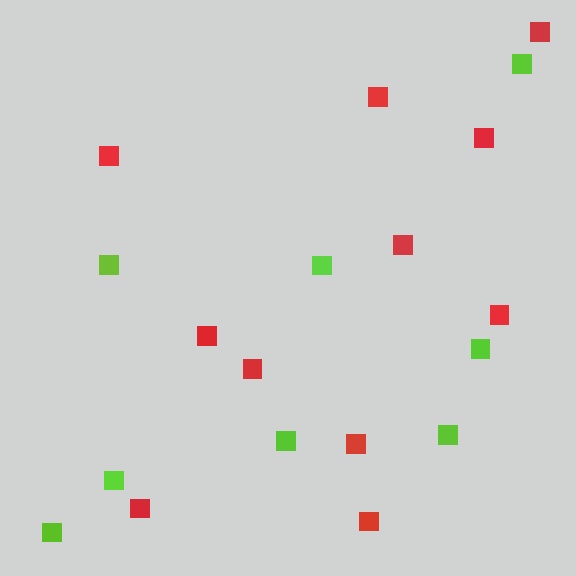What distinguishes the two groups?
There are 2 groups: one group of lime squares (8) and one group of red squares (11).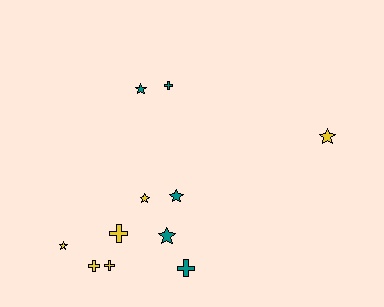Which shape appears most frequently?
Star, with 6 objects.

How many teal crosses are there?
There are 2 teal crosses.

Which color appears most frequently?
Yellow, with 6 objects.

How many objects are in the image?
There are 11 objects.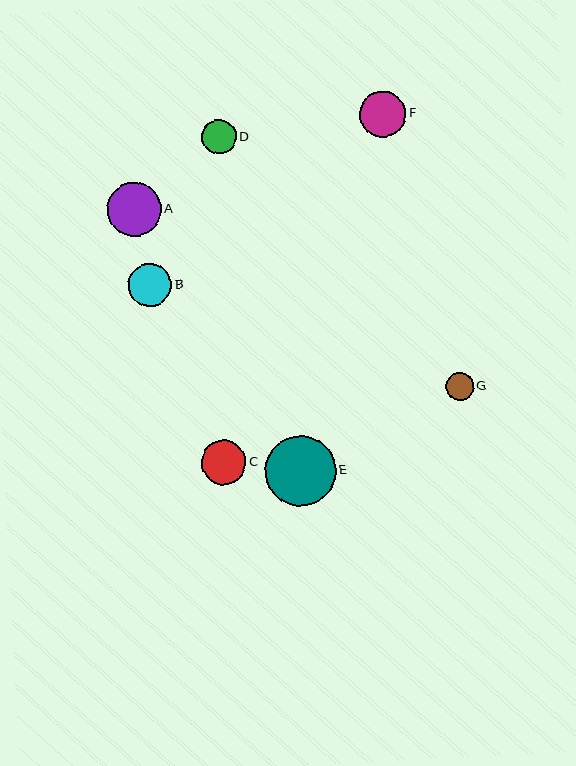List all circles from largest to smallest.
From largest to smallest: E, A, F, C, B, D, G.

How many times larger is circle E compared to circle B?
Circle E is approximately 1.6 times the size of circle B.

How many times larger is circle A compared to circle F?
Circle A is approximately 1.2 times the size of circle F.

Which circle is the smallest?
Circle G is the smallest with a size of approximately 28 pixels.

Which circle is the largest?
Circle E is the largest with a size of approximately 71 pixels.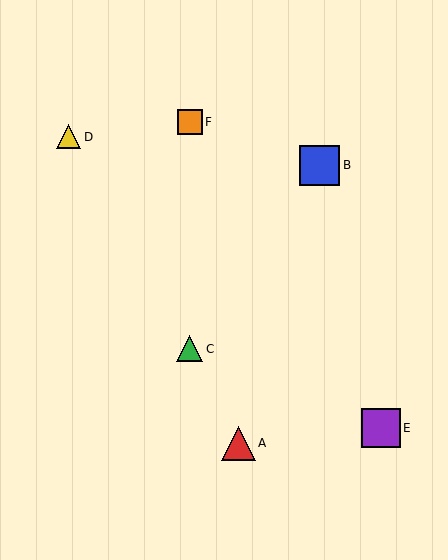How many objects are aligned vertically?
2 objects (C, F) are aligned vertically.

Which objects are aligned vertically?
Objects C, F are aligned vertically.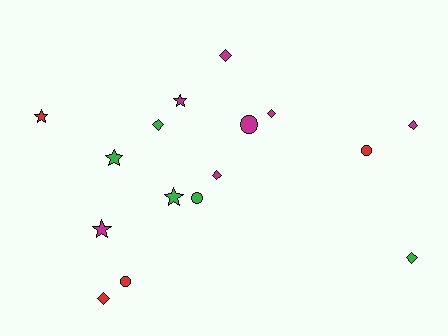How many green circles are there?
There is 1 green circle.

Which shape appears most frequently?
Diamond, with 7 objects.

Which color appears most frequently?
Magenta, with 7 objects.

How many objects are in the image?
There are 16 objects.